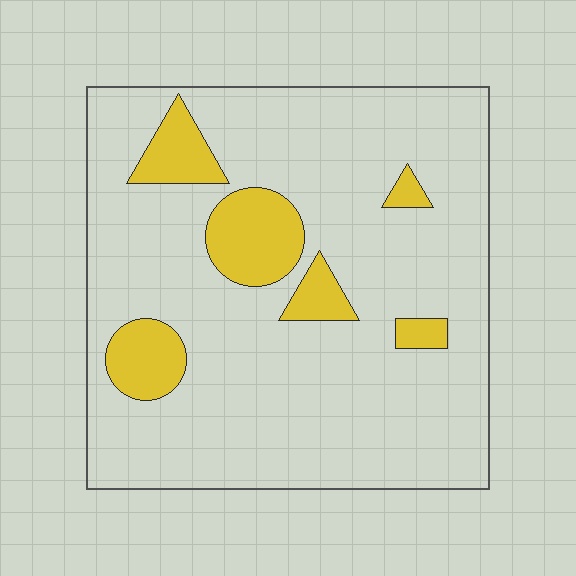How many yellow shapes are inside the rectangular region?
6.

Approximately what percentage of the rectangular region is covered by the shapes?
Approximately 15%.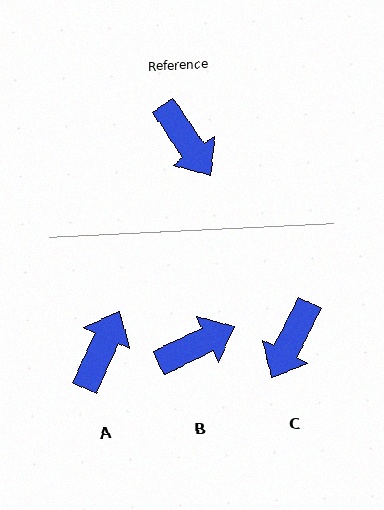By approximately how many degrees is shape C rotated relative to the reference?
Approximately 61 degrees clockwise.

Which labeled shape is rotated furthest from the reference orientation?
A, about 121 degrees away.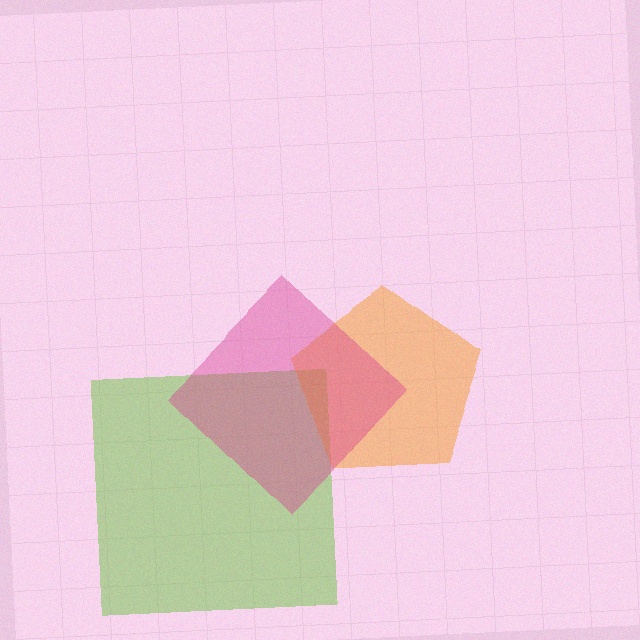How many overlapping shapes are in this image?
There are 3 overlapping shapes in the image.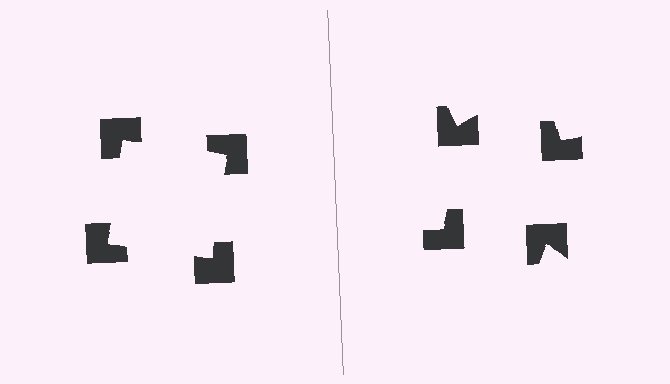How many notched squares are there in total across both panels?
8 — 4 on each side.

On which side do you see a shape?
An illusory square appears on the left side. On the right side the wedge cuts are rotated, so no coherent shape forms.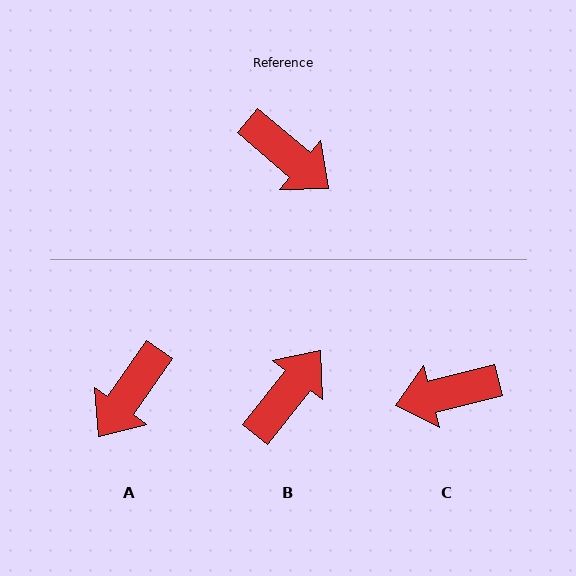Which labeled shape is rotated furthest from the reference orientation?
C, about 126 degrees away.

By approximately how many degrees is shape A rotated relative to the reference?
Approximately 85 degrees clockwise.